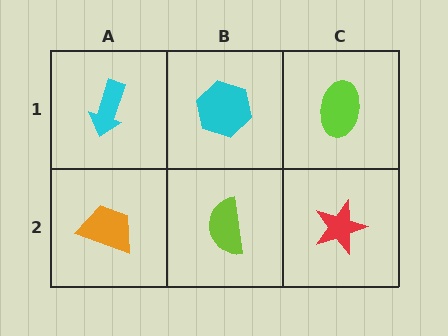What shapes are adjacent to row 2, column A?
A cyan arrow (row 1, column A), a lime semicircle (row 2, column B).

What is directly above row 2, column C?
A lime ellipse.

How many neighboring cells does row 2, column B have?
3.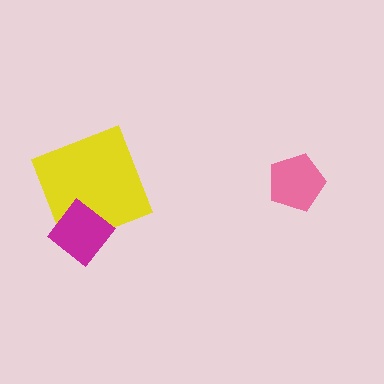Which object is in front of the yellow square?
The magenta diamond is in front of the yellow square.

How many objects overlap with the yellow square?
1 object overlaps with the yellow square.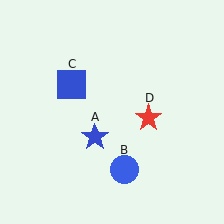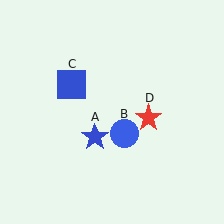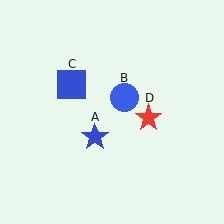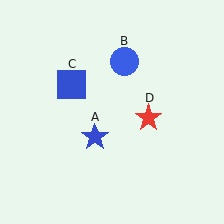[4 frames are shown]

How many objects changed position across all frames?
1 object changed position: blue circle (object B).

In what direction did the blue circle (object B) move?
The blue circle (object B) moved up.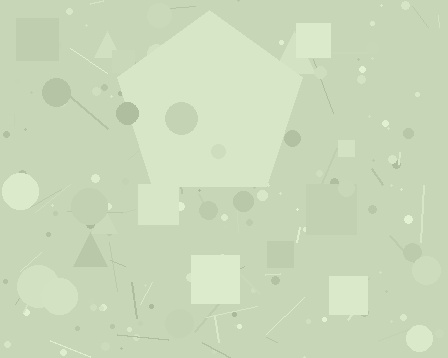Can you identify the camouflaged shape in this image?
The camouflaged shape is a pentagon.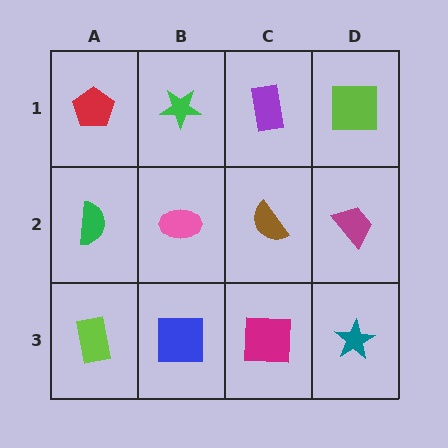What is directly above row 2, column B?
A green star.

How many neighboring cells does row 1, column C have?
3.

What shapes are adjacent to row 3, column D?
A magenta trapezoid (row 2, column D), a magenta square (row 3, column C).